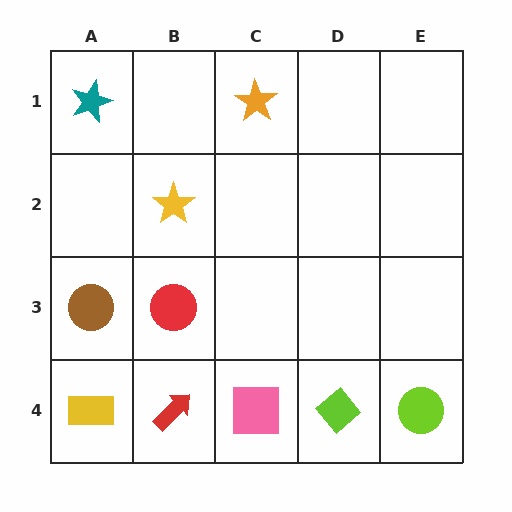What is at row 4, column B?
A red arrow.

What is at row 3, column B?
A red circle.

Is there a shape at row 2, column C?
No, that cell is empty.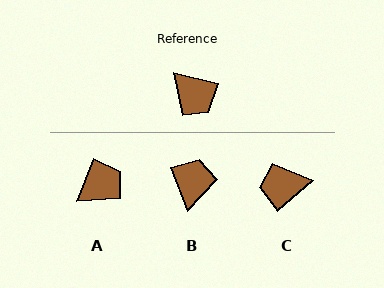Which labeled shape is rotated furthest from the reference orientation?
C, about 125 degrees away.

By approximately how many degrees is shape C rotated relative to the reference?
Approximately 125 degrees clockwise.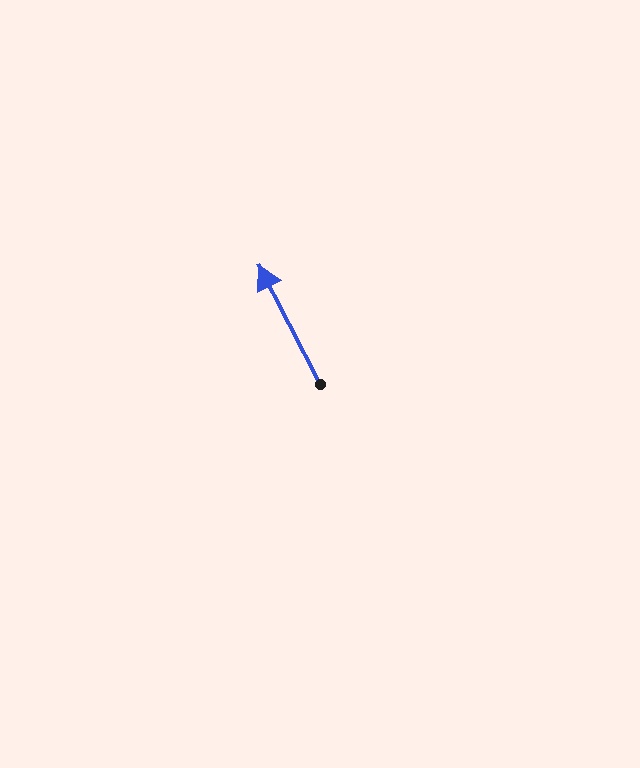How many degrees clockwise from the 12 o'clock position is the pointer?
Approximately 333 degrees.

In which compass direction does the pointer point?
Northwest.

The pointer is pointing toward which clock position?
Roughly 11 o'clock.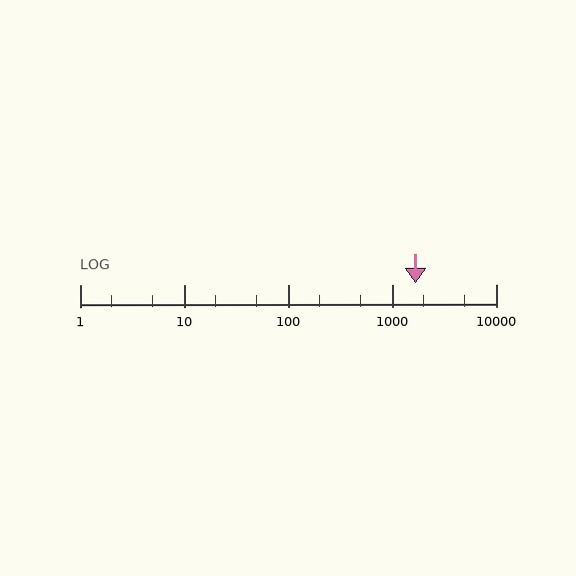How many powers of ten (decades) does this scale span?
The scale spans 4 decades, from 1 to 10000.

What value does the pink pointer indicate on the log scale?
The pointer indicates approximately 1700.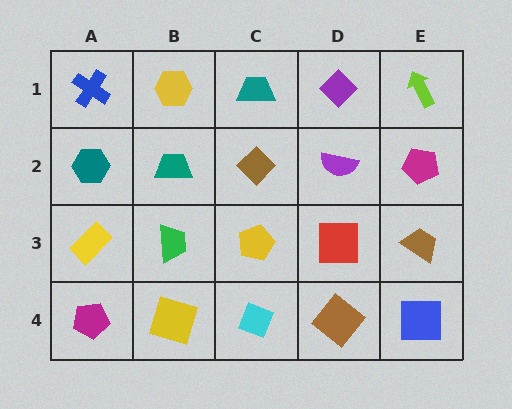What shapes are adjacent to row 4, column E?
A brown trapezoid (row 3, column E), a brown diamond (row 4, column D).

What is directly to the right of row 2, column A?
A teal trapezoid.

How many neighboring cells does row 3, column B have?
4.